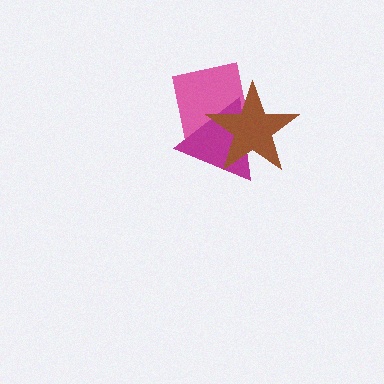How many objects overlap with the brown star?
2 objects overlap with the brown star.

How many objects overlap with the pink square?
2 objects overlap with the pink square.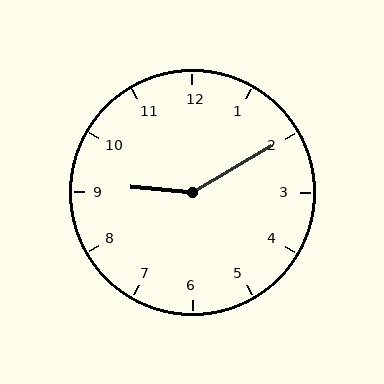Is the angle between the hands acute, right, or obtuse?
It is obtuse.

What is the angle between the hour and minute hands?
Approximately 145 degrees.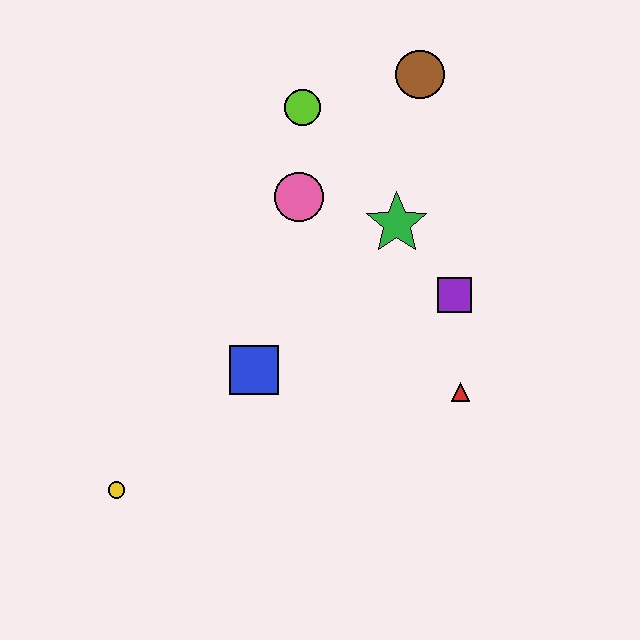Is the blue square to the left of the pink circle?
Yes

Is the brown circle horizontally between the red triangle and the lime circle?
Yes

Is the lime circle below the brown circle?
Yes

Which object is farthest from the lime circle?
The yellow circle is farthest from the lime circle.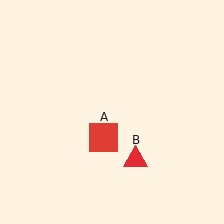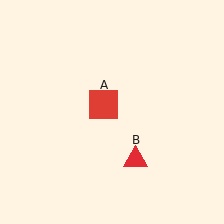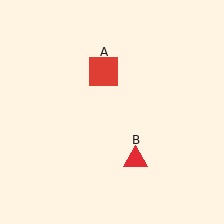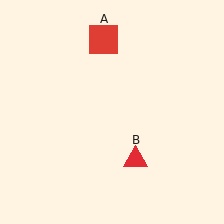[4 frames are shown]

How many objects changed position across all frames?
1 object changed position: red square (object A).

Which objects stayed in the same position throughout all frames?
Red triangle (object B) remained stationary.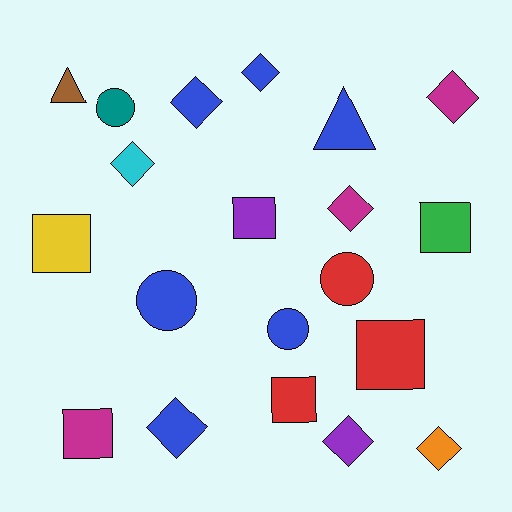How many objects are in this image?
There are 20 objects.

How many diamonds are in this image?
There are 8 diamonds.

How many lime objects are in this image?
There are no lime objects.